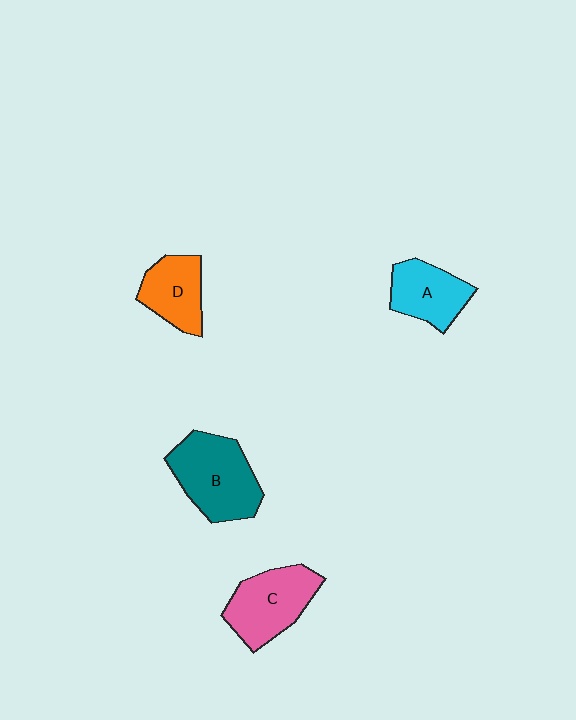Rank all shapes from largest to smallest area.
From largest to smallest: B (teal), C (pink), A (cyan), D (orange).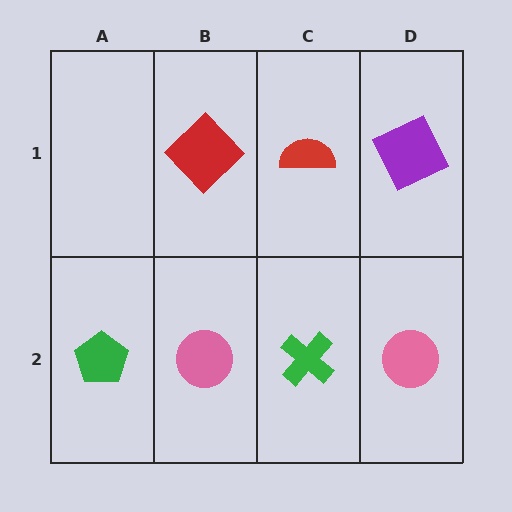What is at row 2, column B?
A pink circle.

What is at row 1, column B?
A red diamond.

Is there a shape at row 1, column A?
No, that cell is empty.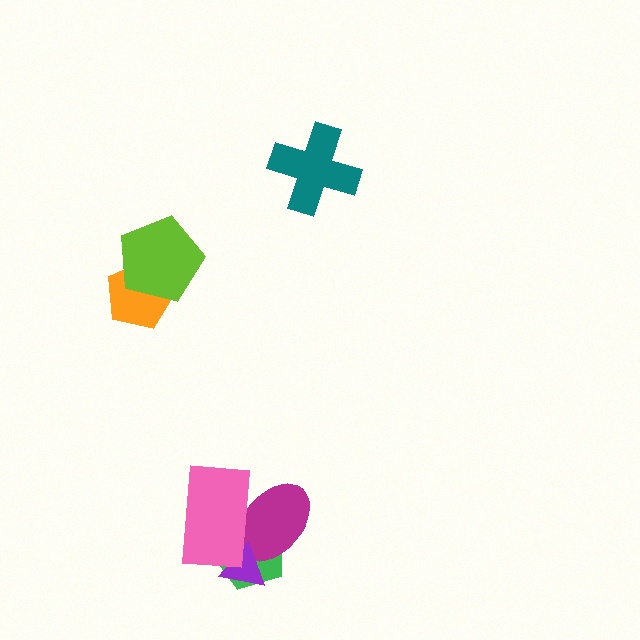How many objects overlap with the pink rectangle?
3 objects overlap with the pink rectangle.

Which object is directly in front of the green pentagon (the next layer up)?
The magenta ellipse is directly in front of the green pentagon.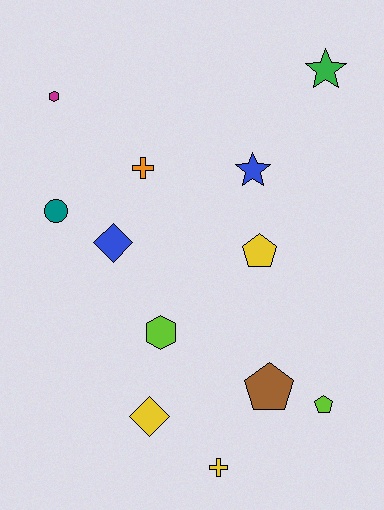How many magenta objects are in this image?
There is 1 magenta object.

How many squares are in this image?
There are no squares.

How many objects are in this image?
There are 12 objects.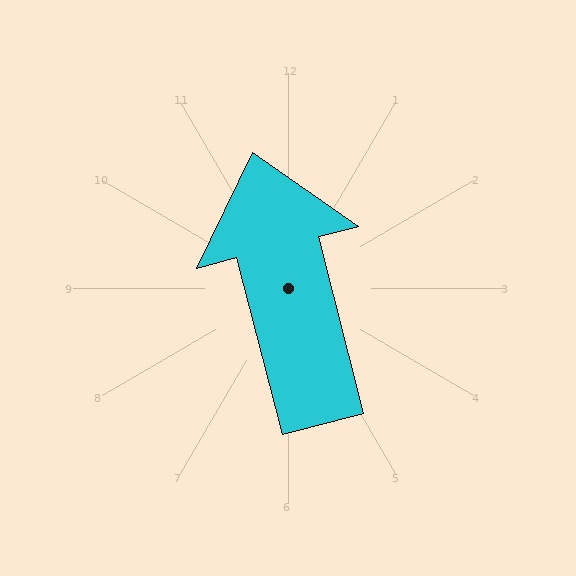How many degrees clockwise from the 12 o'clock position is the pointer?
Approximately 345 degrees.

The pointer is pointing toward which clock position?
Roughly 12 o'clock.